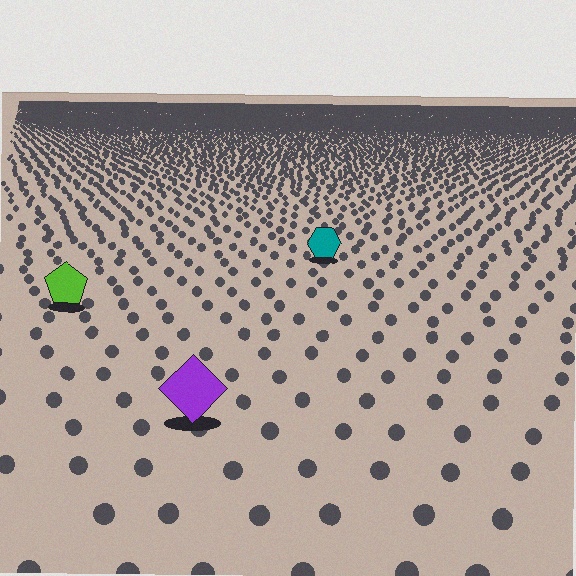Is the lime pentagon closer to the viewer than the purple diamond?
No. The purple diamond is closer — you can tell from the texture gradient: the ground texture is coarser near it.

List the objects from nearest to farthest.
From nearest to farthest: the purple diamond, the lime pentagon, the teal hexagon.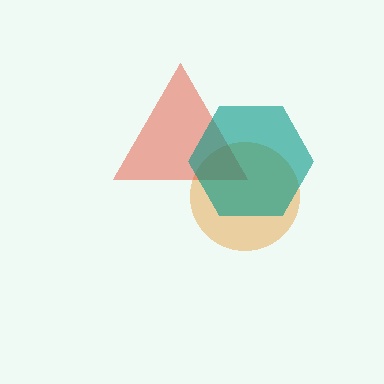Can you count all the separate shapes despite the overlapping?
Yes, there are 3 separate shapes.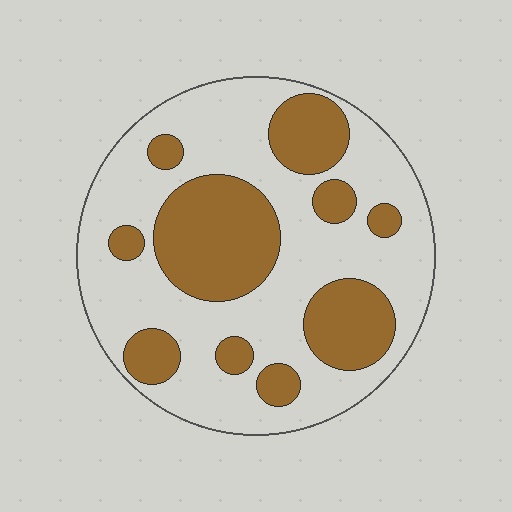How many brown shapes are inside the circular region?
10.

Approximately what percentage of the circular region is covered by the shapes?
Approximately 35%.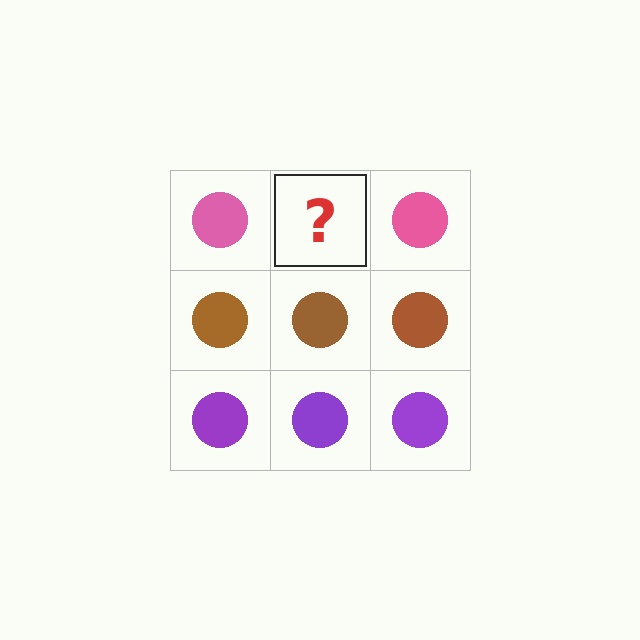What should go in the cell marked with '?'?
The missing cell should contain a pink circle.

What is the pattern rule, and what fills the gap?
The rule is that each row has a consistent color. The gap should be filled with a pink circle.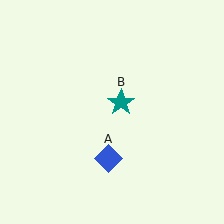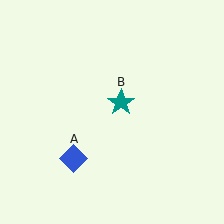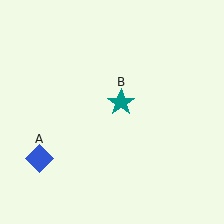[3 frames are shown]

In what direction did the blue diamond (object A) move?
The blue diamond (object A) moved left.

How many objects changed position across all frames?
1 object changed position: blue diamond (object A).